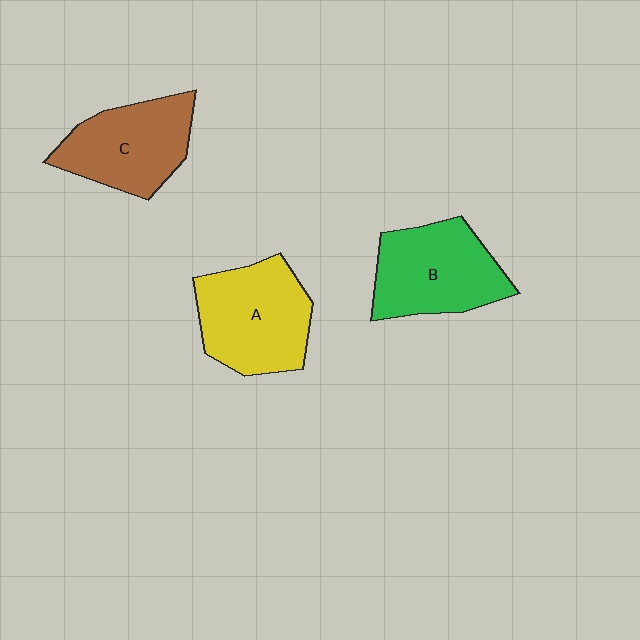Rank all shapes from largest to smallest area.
From largest to smallest: A (yellow), B (green), C (brown).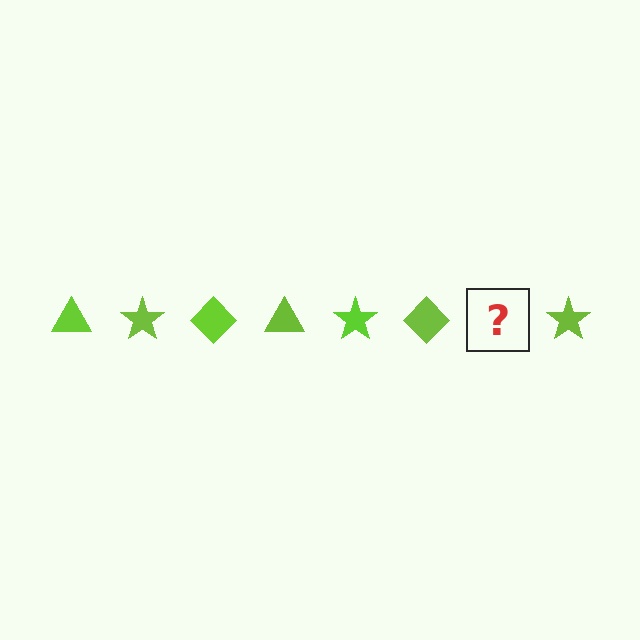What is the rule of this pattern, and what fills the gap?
The rule is that the pattern cycles through triangle, star, diamond shapes in lime. The gap should be filled with a lime triangle.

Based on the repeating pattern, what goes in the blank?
The blank should be a lime triangle.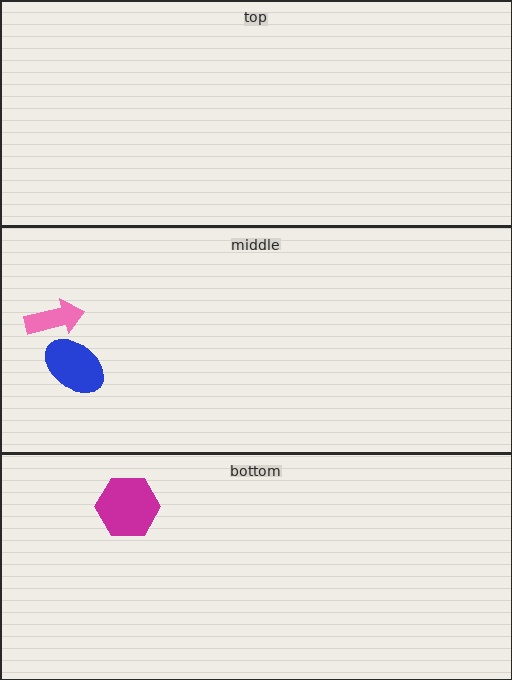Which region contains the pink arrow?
The middle region.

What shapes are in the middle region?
The blue ellipse, the pink arrow.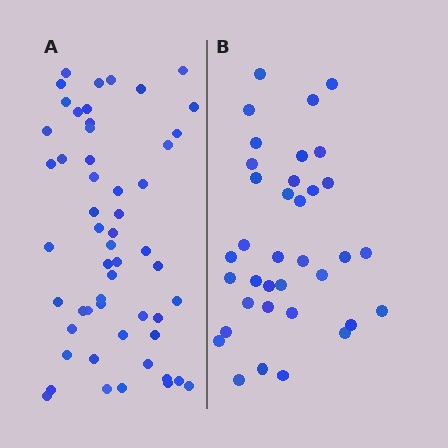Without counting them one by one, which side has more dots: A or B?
Region A (the left region) has more dots.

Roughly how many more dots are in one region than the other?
Region A has approximately 20 more dots than region B.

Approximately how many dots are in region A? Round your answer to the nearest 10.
About 50 dots. (The exact count is 54, which rounds to 50.)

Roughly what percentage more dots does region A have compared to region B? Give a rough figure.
About 50% more.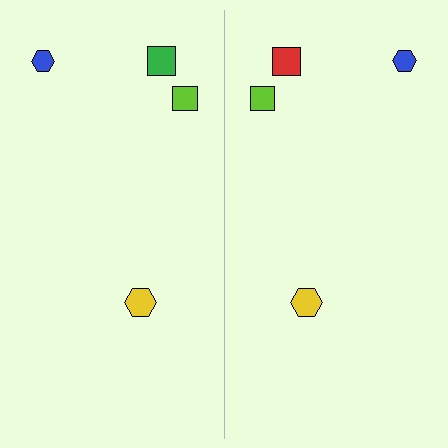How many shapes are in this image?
There are 8 shapes in this image.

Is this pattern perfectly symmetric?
No, the pattern is not perfectly symmetric. The red square on the right side breaks the symmetry — its mirror counterpart is green.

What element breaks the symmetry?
The red square on the right side breaks the symmetry — its mirror counterpart is green.